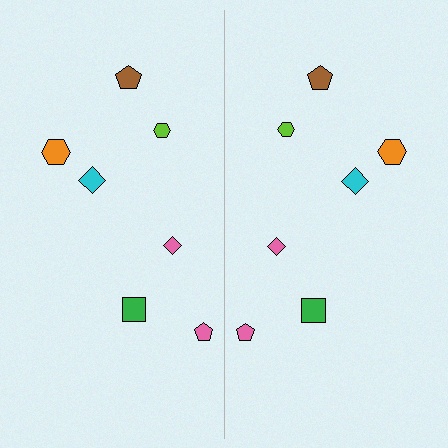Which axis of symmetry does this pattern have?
The pattern has a vertical axis of symmetry running through the center of the image.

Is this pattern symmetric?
Yes, this pattern has bilateral (reflection) symmetry.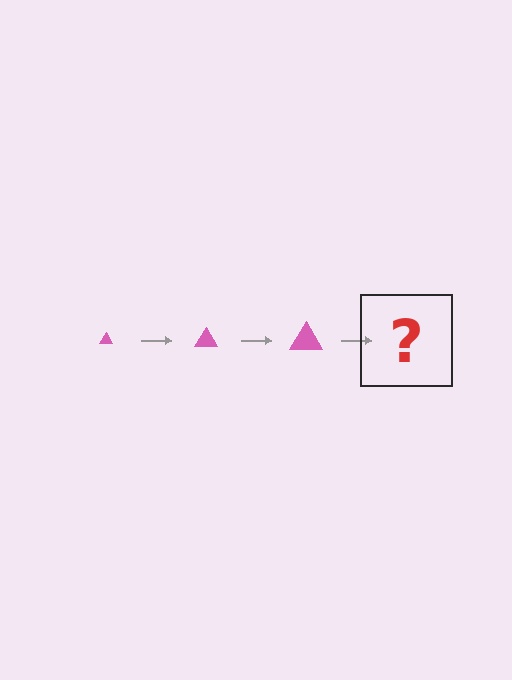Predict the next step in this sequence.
The next step is a pink triangle, larger than the previous one.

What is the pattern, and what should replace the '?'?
The pattern is that the triangle gets progressively larger each step. The '?' should be a pink triangle, larger than the previous one.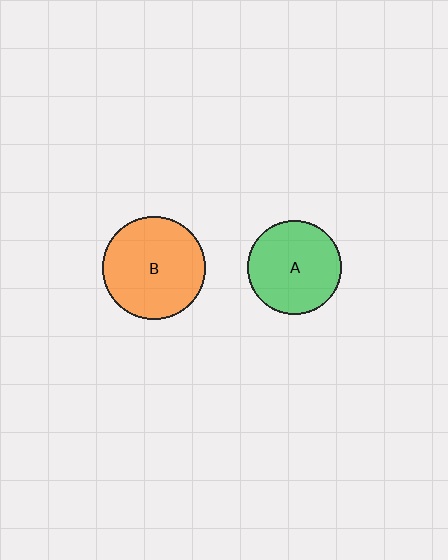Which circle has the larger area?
Circle B (orange).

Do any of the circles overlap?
No, none of the circles overlap.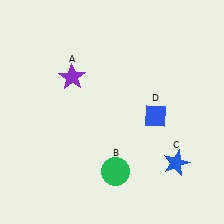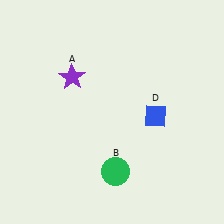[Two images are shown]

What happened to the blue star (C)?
The blue star (C) was removed in Image 2. It was in the bottom-right area of Image 1.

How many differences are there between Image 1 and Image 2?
There is 1 difference between the two images.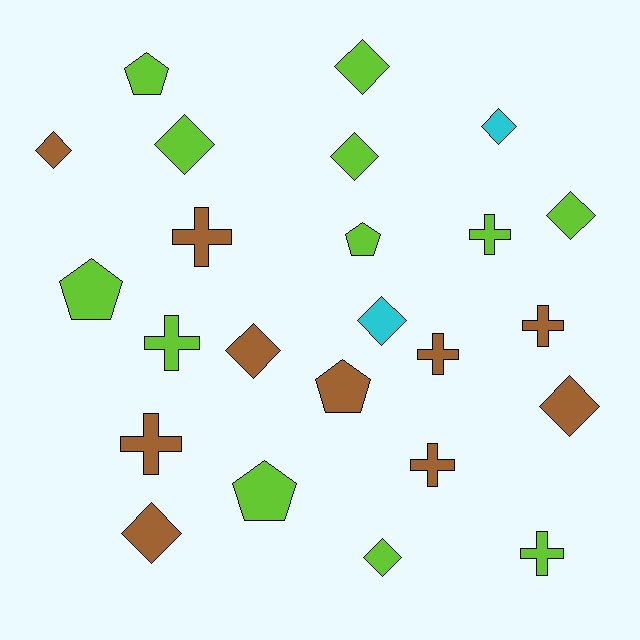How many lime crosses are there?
There are 3 lime crosses.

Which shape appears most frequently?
Diamond, with 11 objects.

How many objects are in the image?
There are 24 objects.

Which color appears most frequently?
Lime, with 12 objects.